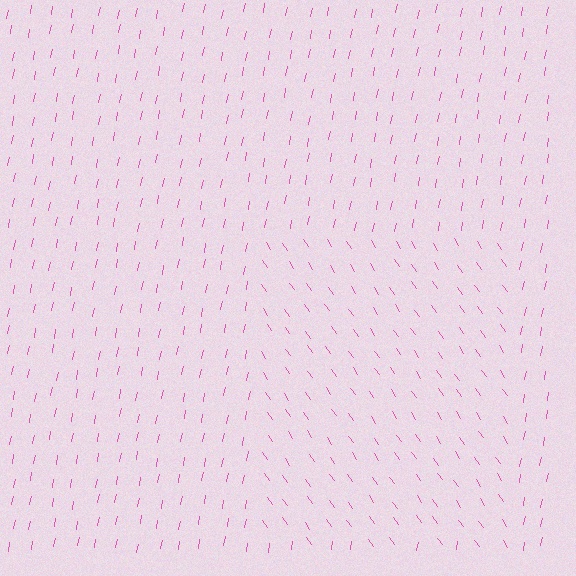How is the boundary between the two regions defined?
The boundary is defined purely by a change in line orientation (approximately 45 degrees difference). All lines are the same color and thickness.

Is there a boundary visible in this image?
Yes, there is a texture boundary formed by a change in line orientation.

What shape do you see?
I see a rectangle.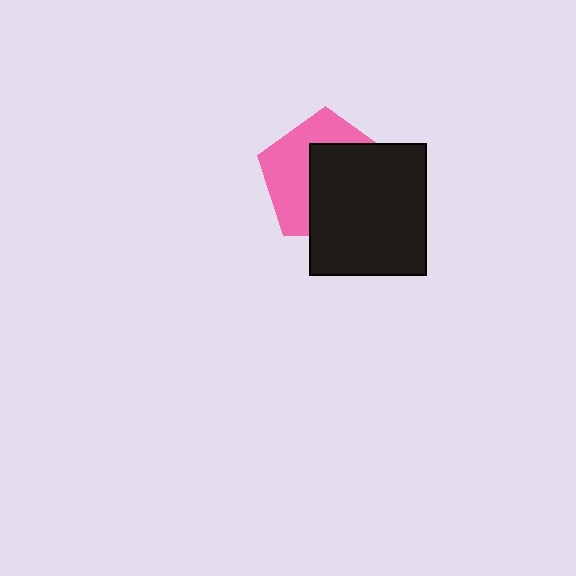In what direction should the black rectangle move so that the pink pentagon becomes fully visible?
The black rectangle should move toward the lower-right. That is the shortest direction to clear the overlap and leave the pink pentagon fully visible.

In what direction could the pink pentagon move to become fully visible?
The pink pentagon could move toward the upper-left. That would shift it out from behind the black rectangle entirely.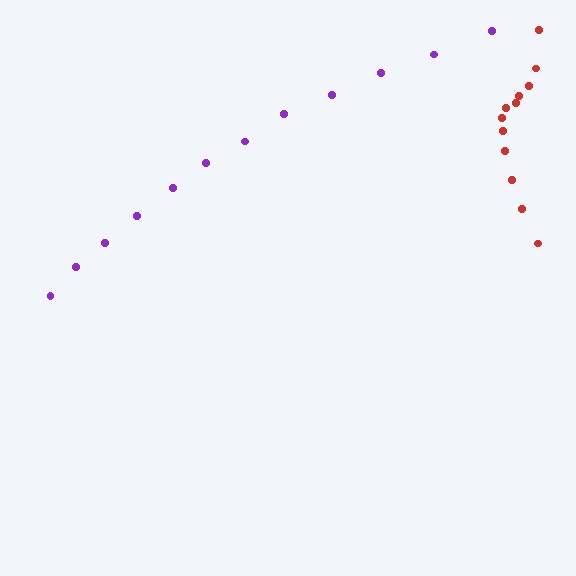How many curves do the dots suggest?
There are 2 distinct paths.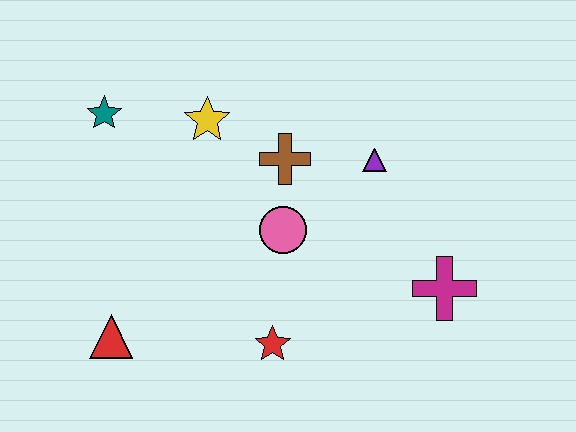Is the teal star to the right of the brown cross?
No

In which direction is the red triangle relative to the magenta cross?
The red triangle is to the left of the magenta cross.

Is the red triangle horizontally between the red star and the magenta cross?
No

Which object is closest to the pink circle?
The brown cross is closest to the pink circle.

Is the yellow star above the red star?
Yes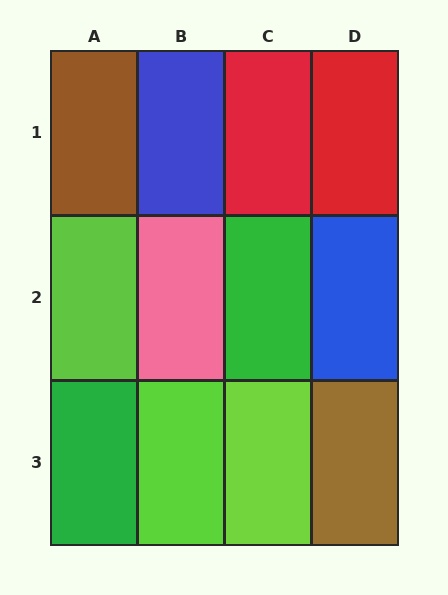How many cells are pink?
1 cell is pink.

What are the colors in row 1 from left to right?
Brown, blue, red, red.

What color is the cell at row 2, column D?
Blue.